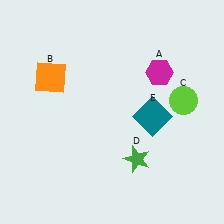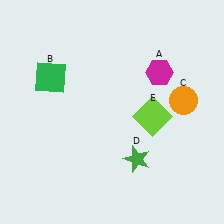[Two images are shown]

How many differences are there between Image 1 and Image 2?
There are 3 differences between the two images.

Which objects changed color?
B changed from orange to green. C changed from lime to orange. E changed from teal to lime.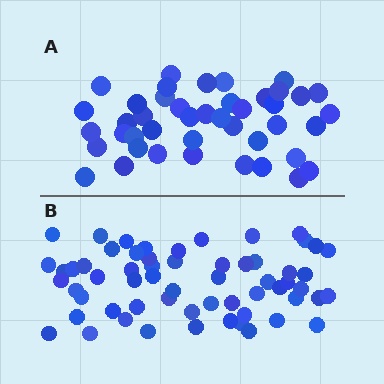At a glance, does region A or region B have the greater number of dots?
Region B (the bottom region) has more dots.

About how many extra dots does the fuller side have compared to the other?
Region B has approximately 15 more dots than region A.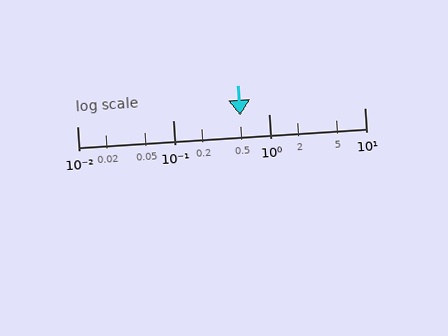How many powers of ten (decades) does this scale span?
The scale spans 3 decades, from 0.01 to 10.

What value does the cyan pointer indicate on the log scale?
The pointer indicates approximately 0.5.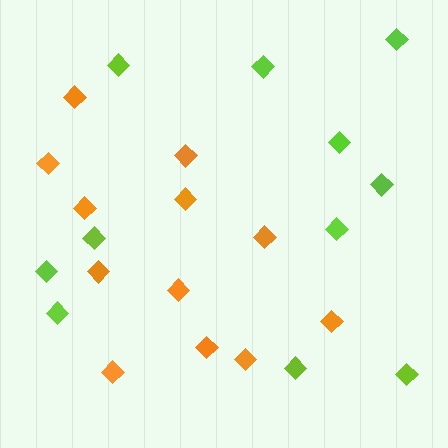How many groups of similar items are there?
There are 2 groups: one group of orange diamonds (12) and one group of lime diamonds (11).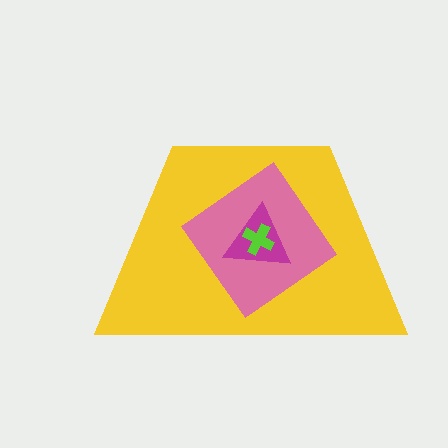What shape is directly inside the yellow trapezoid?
The pink diamond.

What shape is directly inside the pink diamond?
The magenta triangle.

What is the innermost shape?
The lime cross.